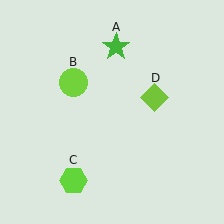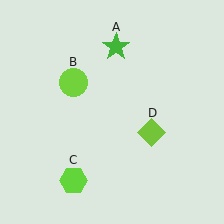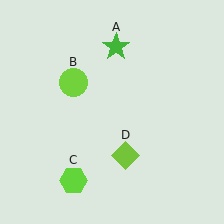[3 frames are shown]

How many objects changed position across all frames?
1 object changed position: lime diamond (object D).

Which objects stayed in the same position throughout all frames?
Green star (object A) and lime circle (object B) and lime hexagon (object C) remained stationary.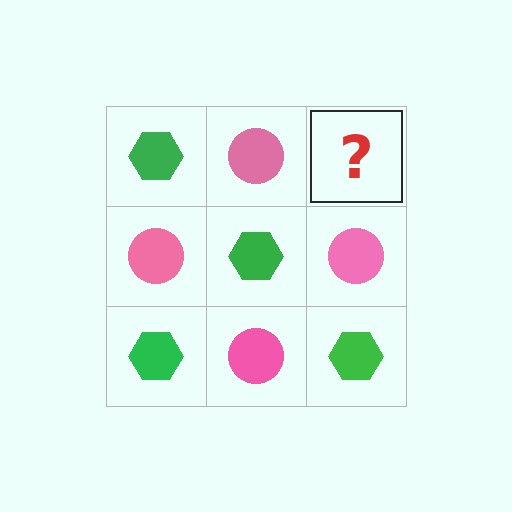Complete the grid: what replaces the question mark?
The question mark should be replaced with a green hexagon.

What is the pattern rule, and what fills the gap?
The rule is that it alternates green hexagon and pink circle in a checkerboard pattern. The gap should be filled with a green hexagon.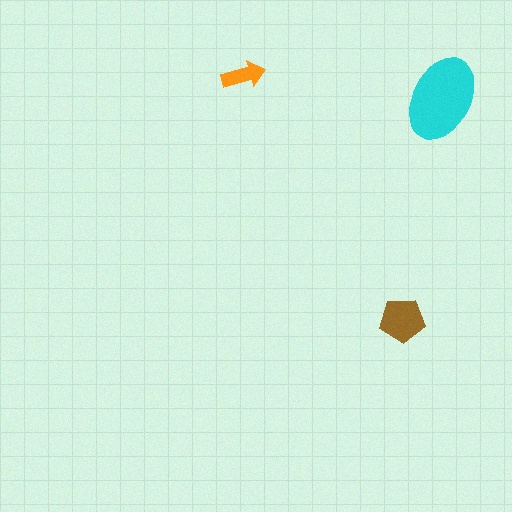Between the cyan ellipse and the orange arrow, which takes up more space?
The cyan ellipse.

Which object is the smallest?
The orange arrow.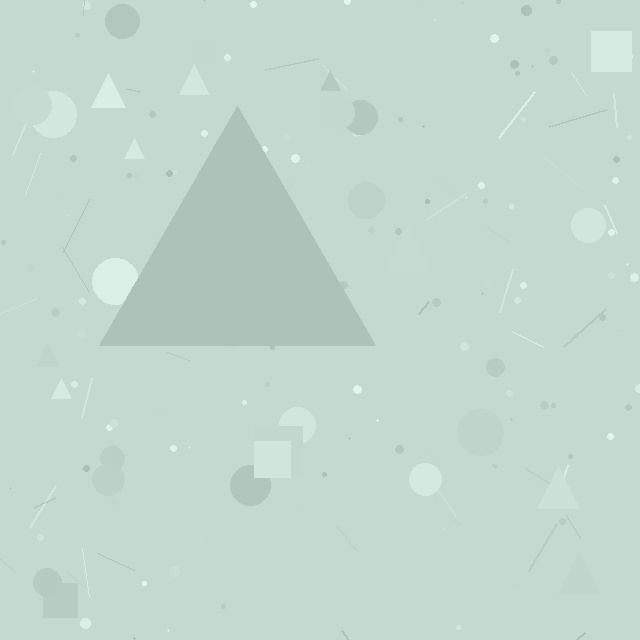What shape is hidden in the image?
A triangle is hidden in the image.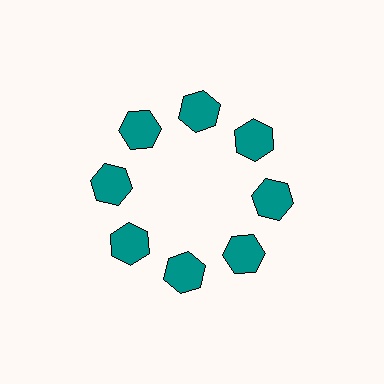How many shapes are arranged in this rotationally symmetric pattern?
There are 8 shapes, arranged in 8 groups of 1.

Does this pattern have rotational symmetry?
Yes, this pattern has 8-fold rotational symmetry. It looks the same after rotating 45 degrees around the center.